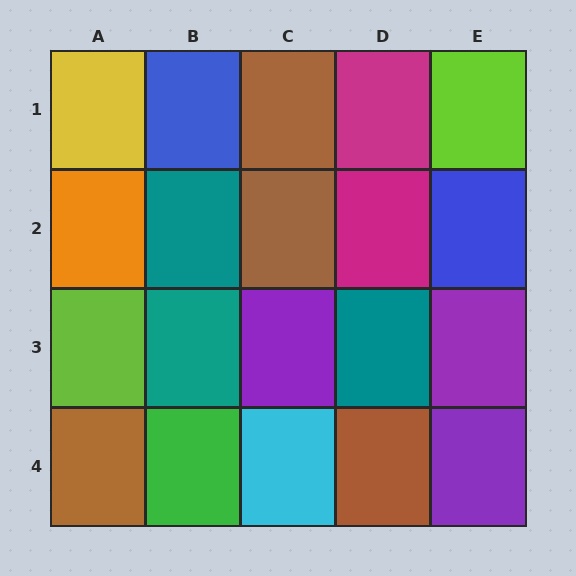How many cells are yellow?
1 cell is yellow.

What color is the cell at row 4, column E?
Purple.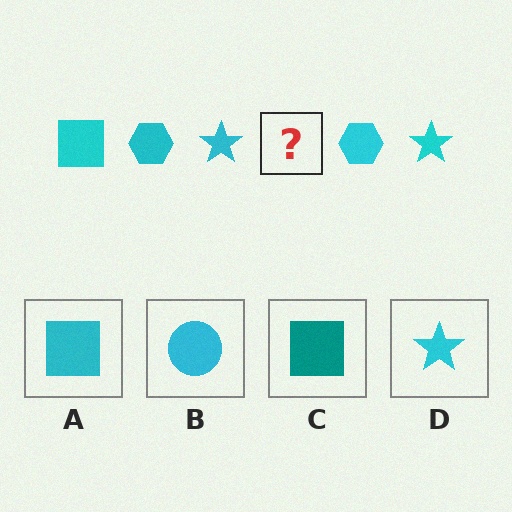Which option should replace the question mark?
Option A.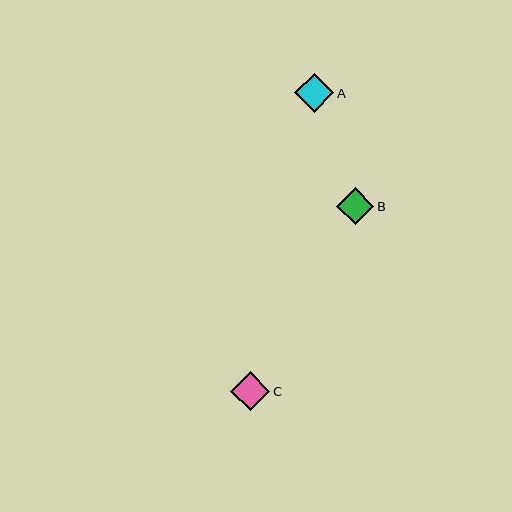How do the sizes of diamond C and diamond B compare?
Diamond C and diamond B are approximately the same size.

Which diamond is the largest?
Diamond A is the largest with a size of approximately 39 pixels.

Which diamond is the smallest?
Diamond B is the smallest with a size of approximately 37 pixels.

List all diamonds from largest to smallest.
From largest to smallest: A, C, B.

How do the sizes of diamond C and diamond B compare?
Diamond C and diamond B are approximately the same size.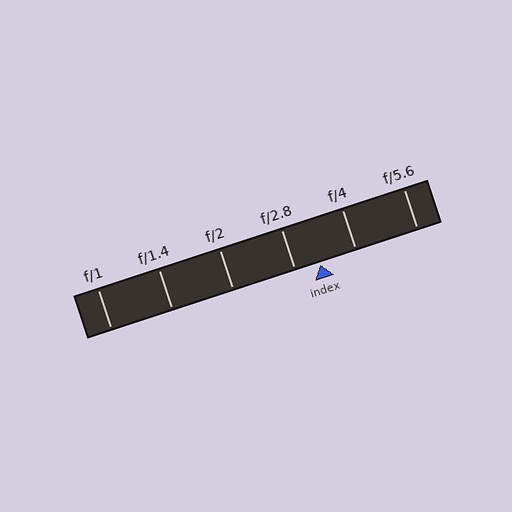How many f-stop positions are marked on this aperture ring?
There are 6 f-stop positions marked.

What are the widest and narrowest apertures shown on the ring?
The widest aperture shown is f/1 and the narrowest is f/5.6.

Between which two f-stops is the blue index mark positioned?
The index mark is between f/2.8 and f/4.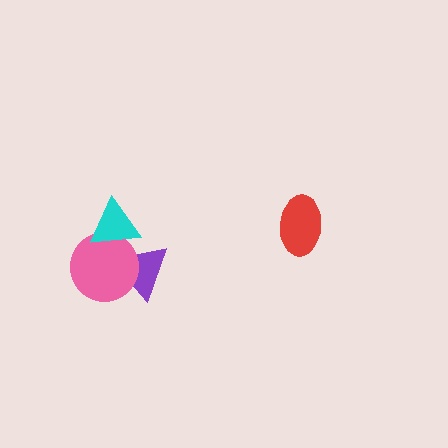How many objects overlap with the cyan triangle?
2 objects overlap with the cyan triangle.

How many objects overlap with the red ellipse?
0 objects overlap with the red ellipse.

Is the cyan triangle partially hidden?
No, no other shape covers it.